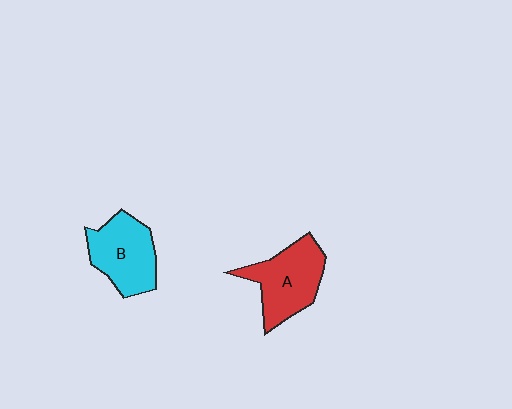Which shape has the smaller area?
Shape B (cyan).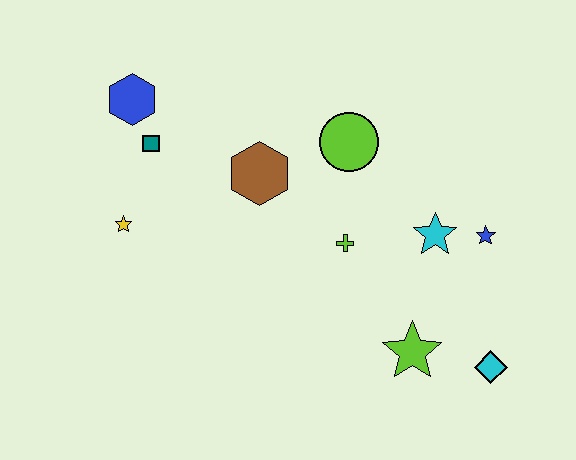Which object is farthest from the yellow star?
The cyan diamond is farthest from the yellow star.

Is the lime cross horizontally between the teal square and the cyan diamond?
Yes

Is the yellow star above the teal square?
No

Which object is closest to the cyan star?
The blue star is closest to the cyan star.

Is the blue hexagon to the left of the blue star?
Yes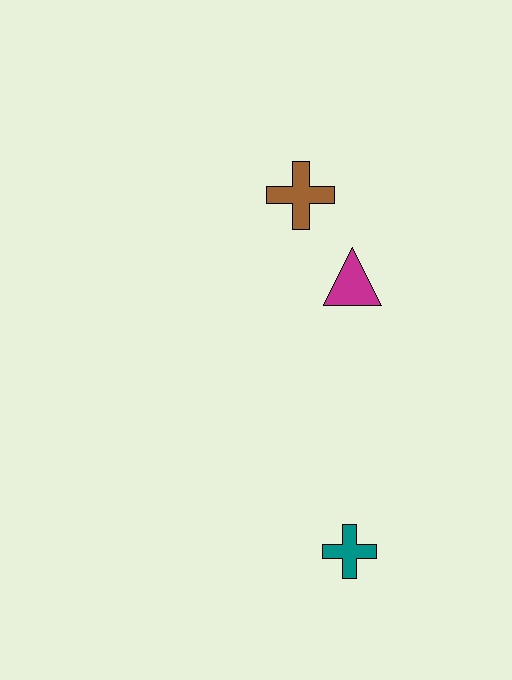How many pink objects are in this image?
There are no pink objects.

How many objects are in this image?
There are 3 objects.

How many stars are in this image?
There are no stars.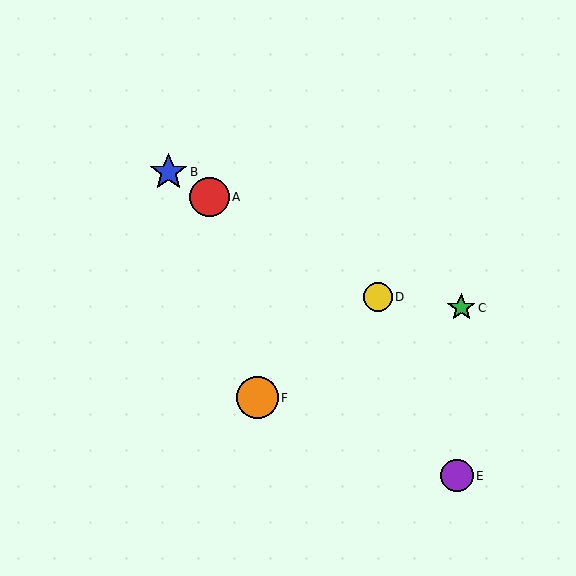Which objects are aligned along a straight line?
Objects A, B, D are aligned along a straight line.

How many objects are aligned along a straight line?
3 objects (A, B, D) are aligned along a straight line.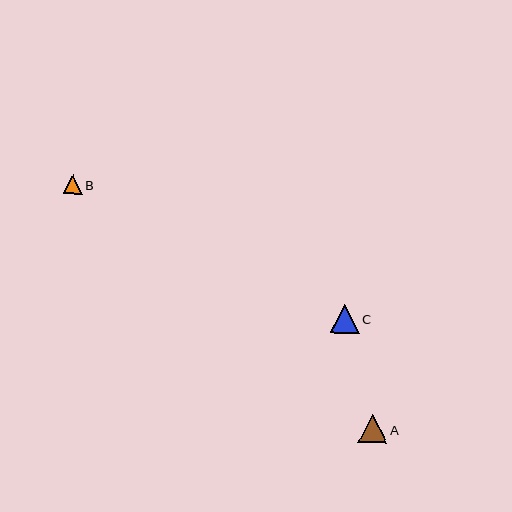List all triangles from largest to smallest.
From largest to smallest: C, A, B.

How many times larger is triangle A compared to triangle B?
Triangle A is approximately 1.5 times the size of triangle B.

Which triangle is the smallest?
Triangle B is the smallest with a size of approximately 19 pixels.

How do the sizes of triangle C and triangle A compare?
Triangle C and triangle A are approximately the same size.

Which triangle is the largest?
Triangle C is the largest with a size of approximately 29 pixels.